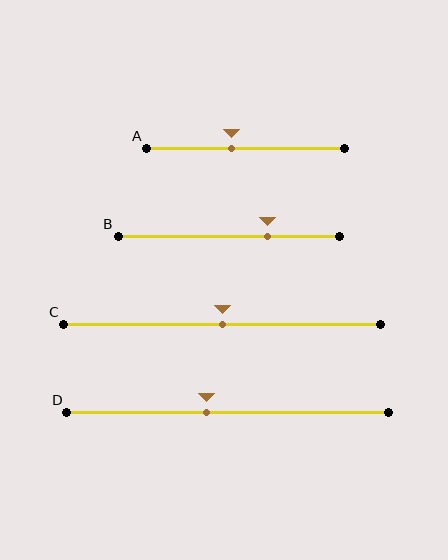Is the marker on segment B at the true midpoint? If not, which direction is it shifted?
No, the marker on segment B is shifted to the right by about 18% of the segment length.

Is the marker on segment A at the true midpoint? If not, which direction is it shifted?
No, the marker on segment A is shifted to the left by about 7% of the segment length.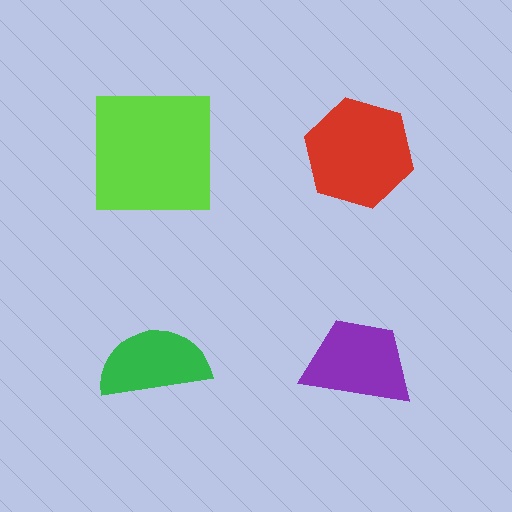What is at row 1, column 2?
A red hexagon.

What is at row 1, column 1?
A lime square.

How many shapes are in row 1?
2 shapes.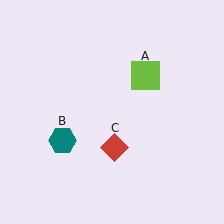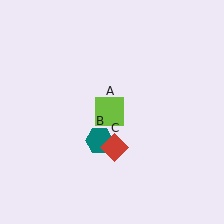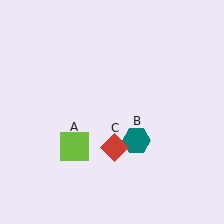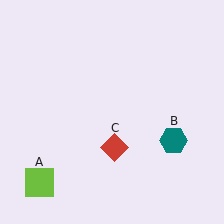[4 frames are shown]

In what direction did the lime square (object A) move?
The lime square (object A) moved down and to the left.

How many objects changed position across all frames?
2 objects changed position: lime square (object A), teal hexagon (object B).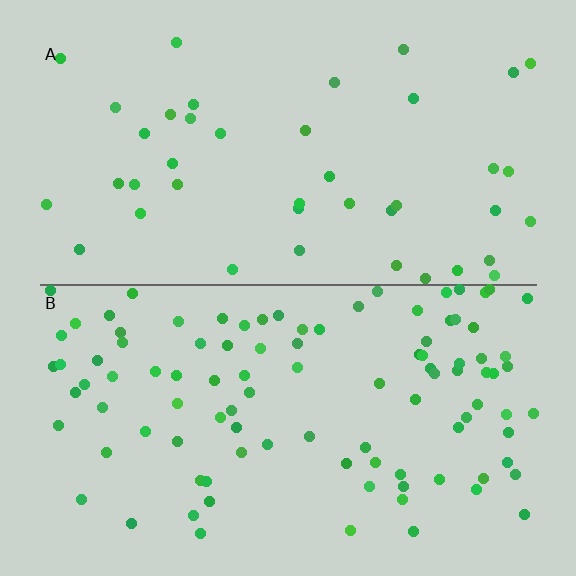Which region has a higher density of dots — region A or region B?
B (the bottom).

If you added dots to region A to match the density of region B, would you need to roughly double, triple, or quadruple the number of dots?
Approximately double.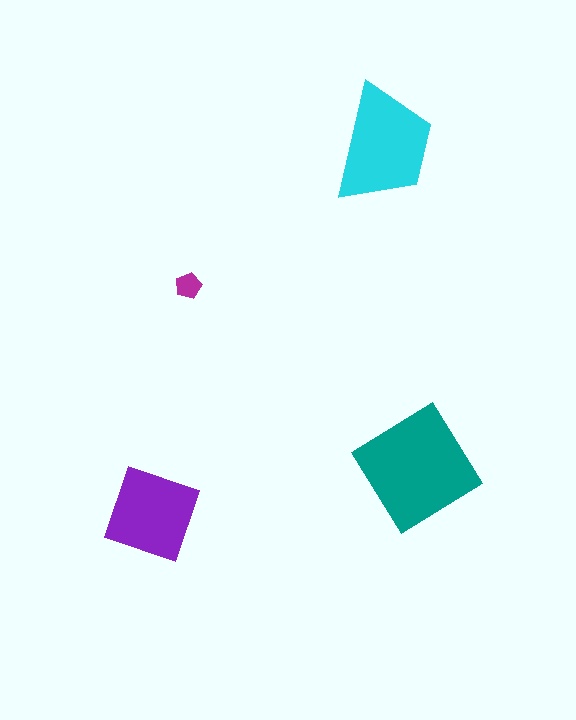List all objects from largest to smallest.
The teal diamond, the cyan trapezoid, the purple diamond, the magenta pentagon.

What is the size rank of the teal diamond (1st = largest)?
1st.